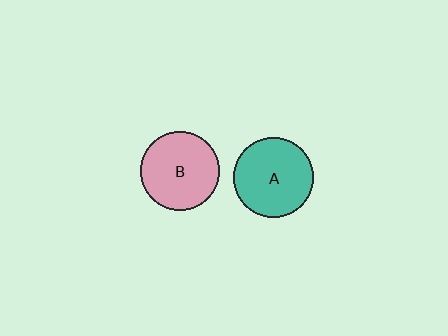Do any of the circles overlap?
No, none of the circles overlap.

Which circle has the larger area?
Circle A (teal).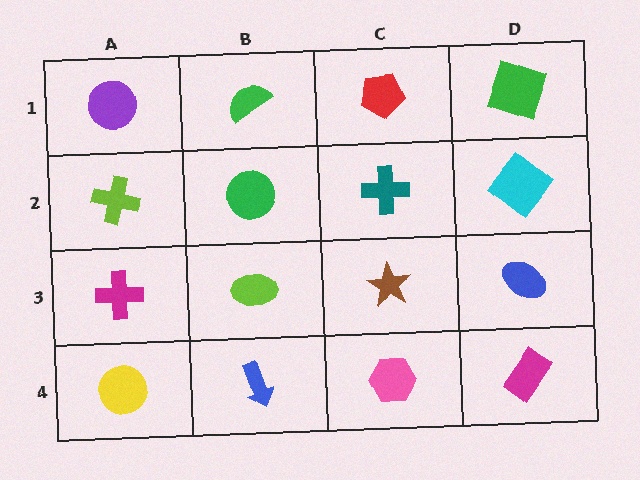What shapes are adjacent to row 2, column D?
A green square (row 1, column D), a blue ellipse (row 3, column D), a teal cross (row 2, column C).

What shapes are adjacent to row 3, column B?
A green circle (row 2, column B), a blue arrow (row 4, column B), a magenta cross (row 3, column A), a brown star (row 3, column C).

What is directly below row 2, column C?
A brown star.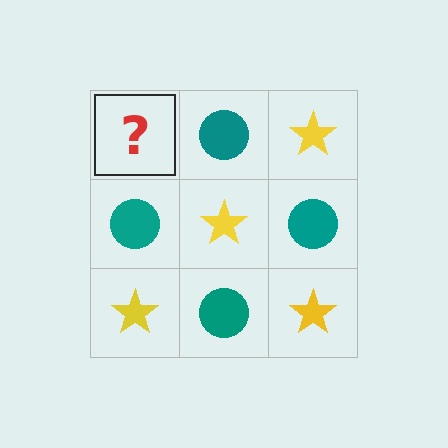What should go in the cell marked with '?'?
The missing cell should contain a yellow star.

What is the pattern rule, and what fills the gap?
The rule is that it alternates yellow star and teal circle in a checkerboard pattern. The gap should be filled with a yellow star.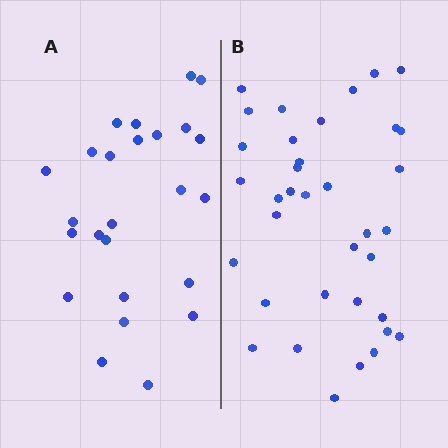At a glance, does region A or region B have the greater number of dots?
Region B (the right region) has more dots.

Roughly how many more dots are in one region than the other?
Region B has roughly 12 or so more dots than region A.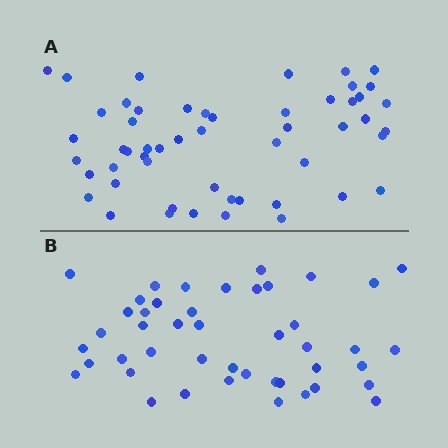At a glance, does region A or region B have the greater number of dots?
Region A (the top region) has more dots.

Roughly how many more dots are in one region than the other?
Region A has roughly 8 or so more dots than region B.